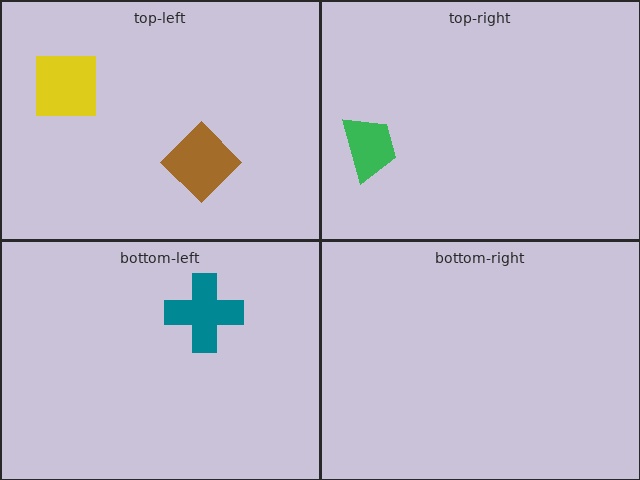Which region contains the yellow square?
The top-left region.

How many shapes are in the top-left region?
2.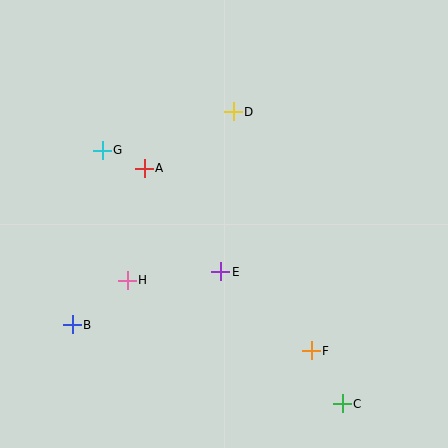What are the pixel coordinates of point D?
Point D is at (233, 112).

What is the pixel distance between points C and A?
The distance between C and A is 308 pixels.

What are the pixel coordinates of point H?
Point H is at (127, 280).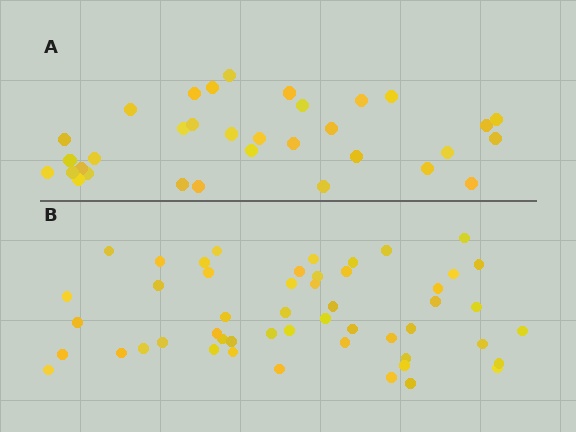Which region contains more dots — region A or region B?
Region B (the bottom region) has more dots.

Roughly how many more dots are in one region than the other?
Region B has approximately 20 more dots than region A.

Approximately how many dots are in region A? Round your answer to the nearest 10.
About 30 dots. (The exact count is 33, which rounds to 30.)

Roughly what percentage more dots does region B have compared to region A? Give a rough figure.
About 55% more.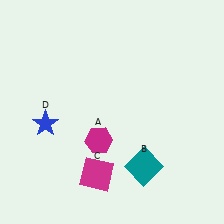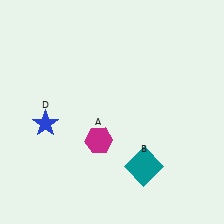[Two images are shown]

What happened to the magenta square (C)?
The magenta square (C) was removed in Image 2. It was in the bottom-left area of Image 1.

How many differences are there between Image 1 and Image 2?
There is 1 difference between the two images.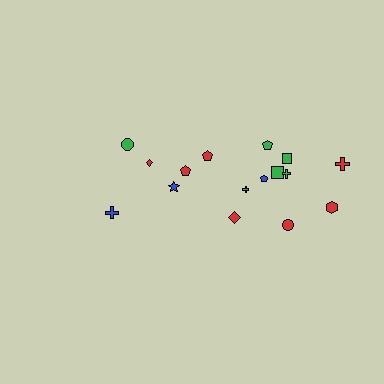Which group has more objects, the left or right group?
The right group.